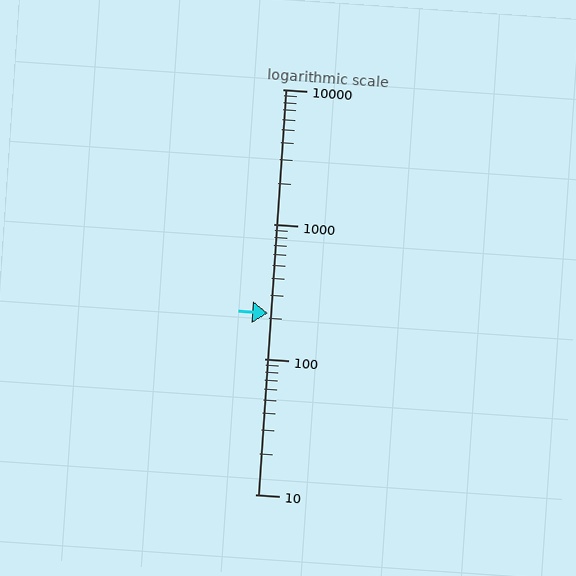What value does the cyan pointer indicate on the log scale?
The pointer indicates approximately 220.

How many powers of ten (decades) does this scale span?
The scale spans 3 decades, from 10 to 10000.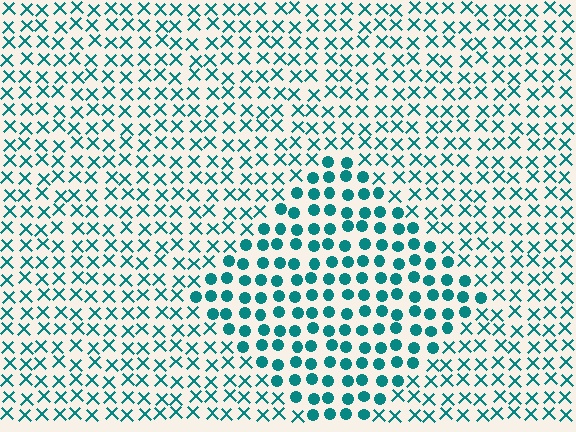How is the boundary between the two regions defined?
The boundary is defined by a change in element shape: circles inside vs. X marks outside. All elements share the same color and spacing.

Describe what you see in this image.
The image is filled with small teal elements arranged in a uniform grid. A diamond-shaped region contains circles, while the surrounding area contains X marks. The boundary is defined purely by the change in element shape.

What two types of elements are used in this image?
The image uses circles inside the diamond region and X marks outside it.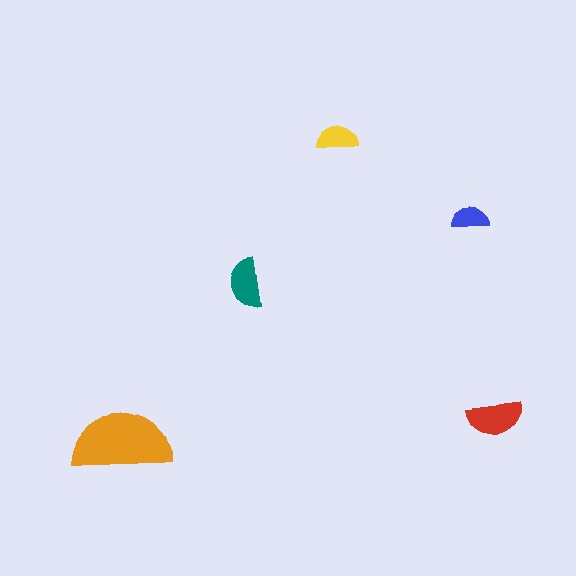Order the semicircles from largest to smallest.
the orange one, the red one, the teal one, the yellow one, the blue one.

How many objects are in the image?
There are 5 objects in the image.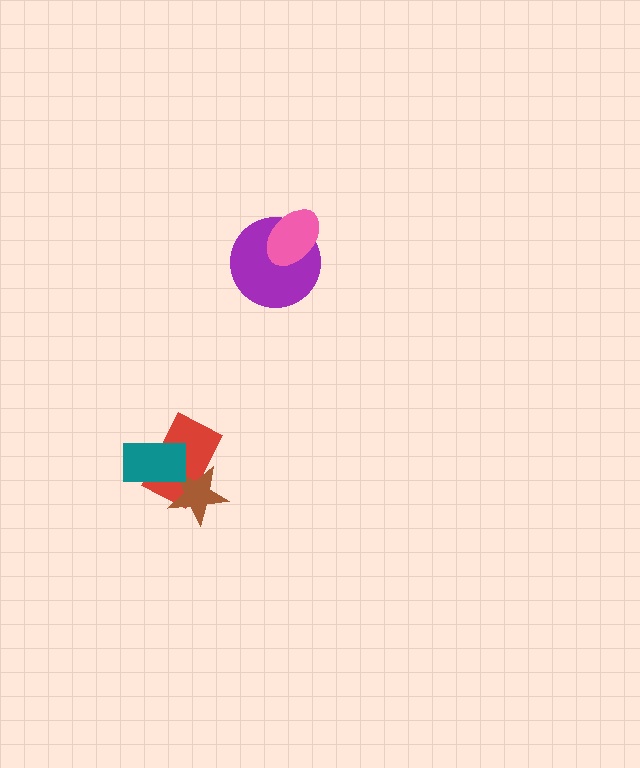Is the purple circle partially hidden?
Yes, it is partially covered by another shape.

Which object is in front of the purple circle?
The pink ellipse is in front of the purple circle.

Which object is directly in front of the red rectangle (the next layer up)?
The brown star is directly in front of the red rectangle.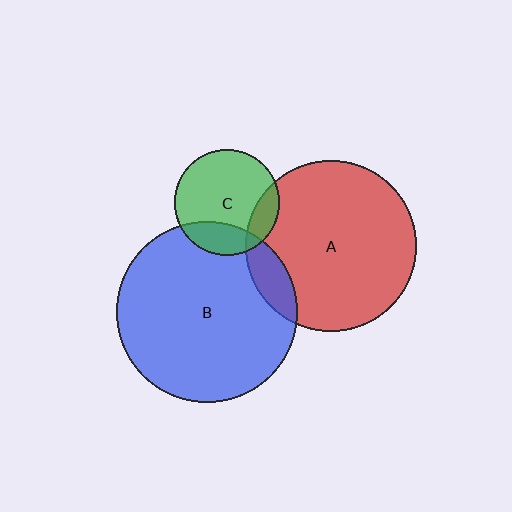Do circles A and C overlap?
Yes.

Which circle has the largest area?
Circle B (blue).